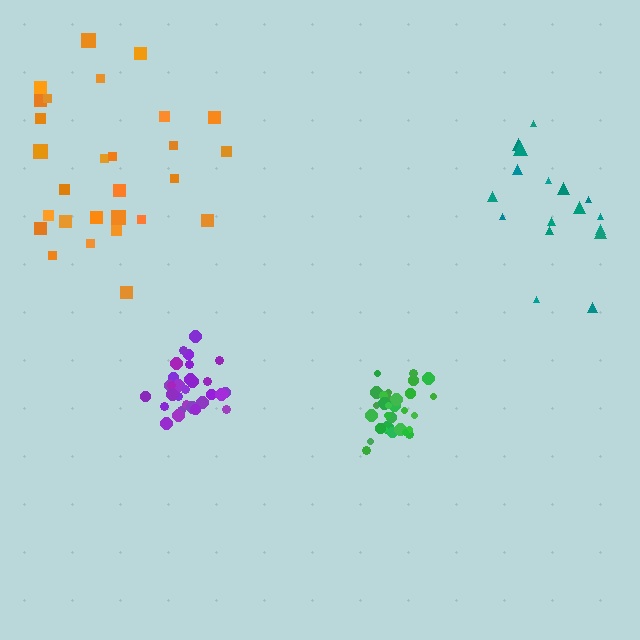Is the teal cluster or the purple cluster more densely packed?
Purple.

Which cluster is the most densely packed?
Green.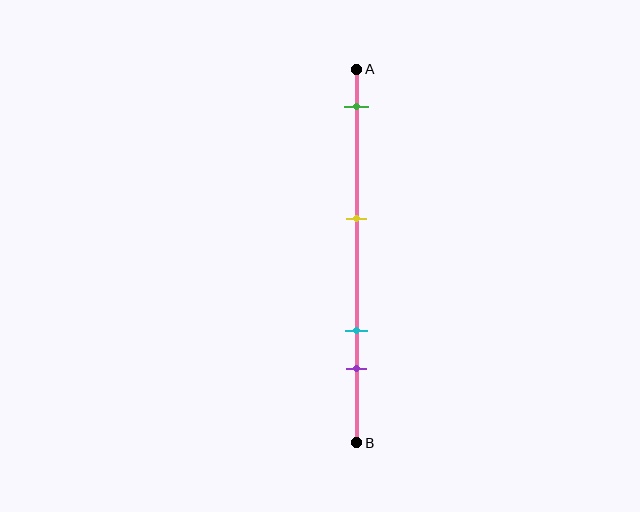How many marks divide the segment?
There are 4 marks dividing the segment.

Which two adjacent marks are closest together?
The cyan and purple marks are the closest adjacent pair.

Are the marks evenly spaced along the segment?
No, the marks are not evenly spaced.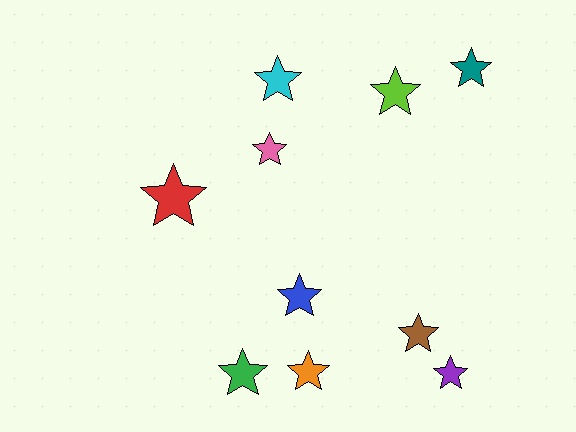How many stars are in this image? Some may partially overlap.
There are 10 stars.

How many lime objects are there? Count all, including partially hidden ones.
There is 1 lime object.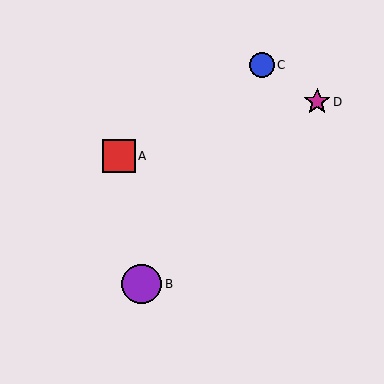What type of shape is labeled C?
Shape C is a blue circle.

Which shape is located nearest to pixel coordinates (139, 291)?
The purple circle (labeled B) at (142, 284) is nearest to that location.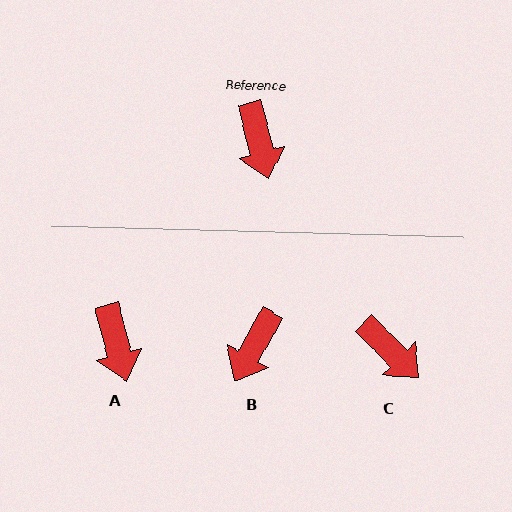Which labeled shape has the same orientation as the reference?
A.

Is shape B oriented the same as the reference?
No, it is off by about 44 degrees.